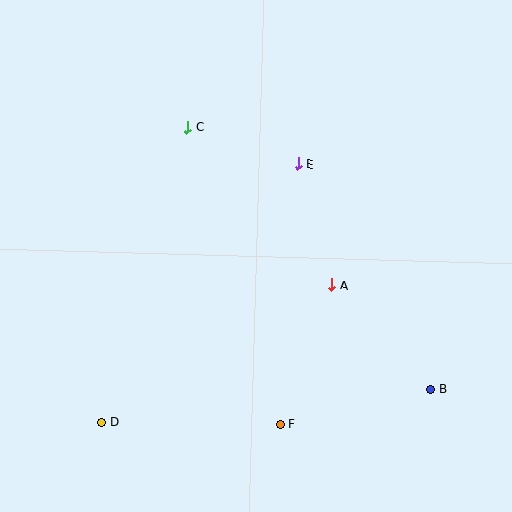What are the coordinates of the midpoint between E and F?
The midpoint between E and F is at (289, 294).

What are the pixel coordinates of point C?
Point C is at (188, 127).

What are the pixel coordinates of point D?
Point D is at (102, 422).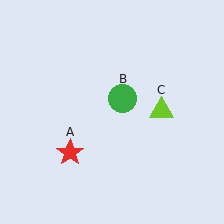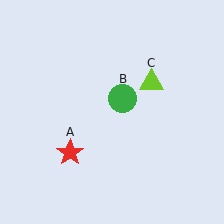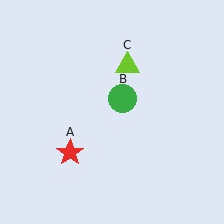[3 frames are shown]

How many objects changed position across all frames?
1 object changed position: lime triangle (object C).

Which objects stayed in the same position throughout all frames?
Red star (object A) and green circle (object B) remained stationary.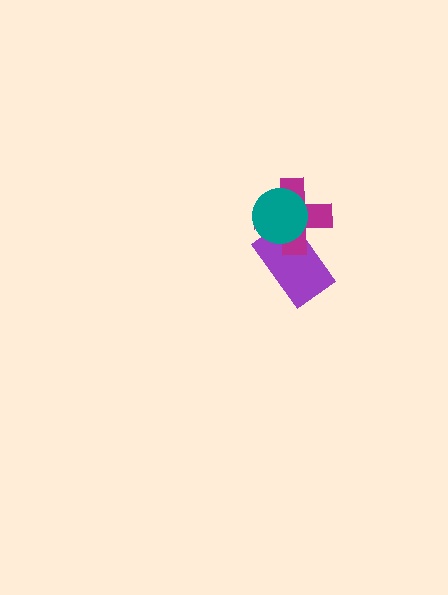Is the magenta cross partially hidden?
Yes, it is partially covered by another shape.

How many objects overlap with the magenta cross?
2 objects overlap with the magenta cross.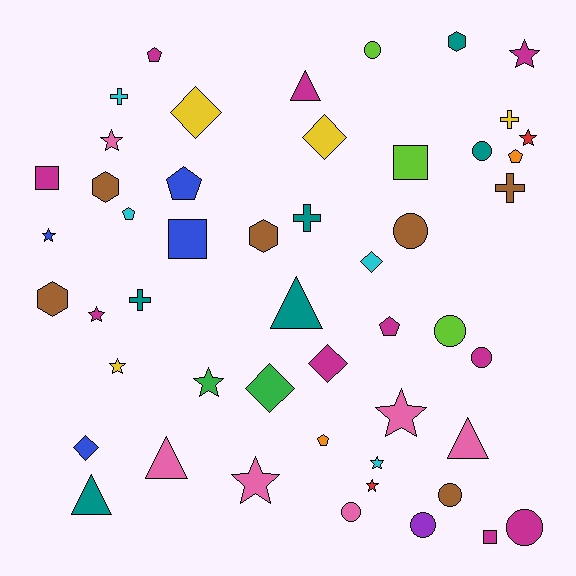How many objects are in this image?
There are 50 objects.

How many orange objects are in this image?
There are 2 orange objects.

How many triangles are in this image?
There are 5 triangles.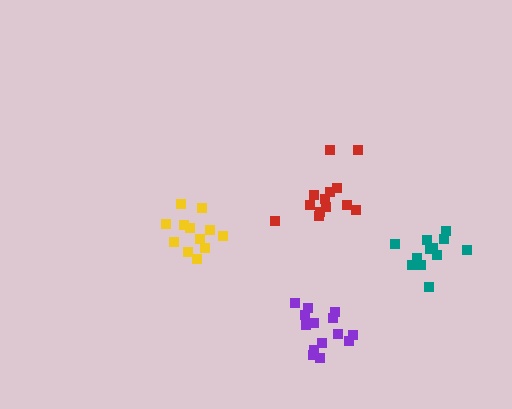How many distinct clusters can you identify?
There are 4 distinct clusters.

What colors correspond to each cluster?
The clusters are colored: yellow, teal, red, purple.